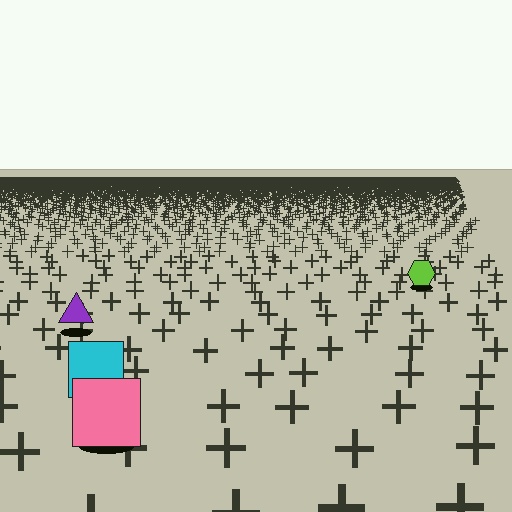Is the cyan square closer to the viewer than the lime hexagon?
Yes. The cyan square is closer — you can tell from the texture gradient: the ground texture is coarser near it.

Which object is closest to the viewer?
The pink square is closest. The texture marks near it are larger and more spread out.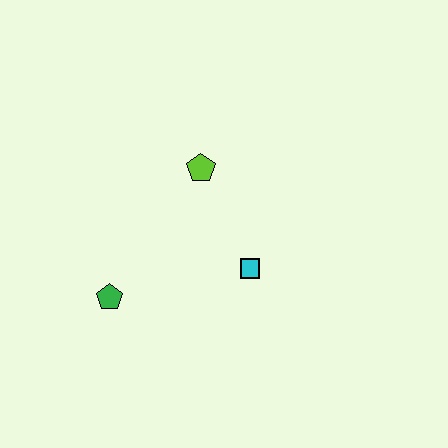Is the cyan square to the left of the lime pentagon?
No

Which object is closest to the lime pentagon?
The cyan square is closest to the lime pentagon.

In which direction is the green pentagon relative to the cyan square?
The green pentagon is to the left of the cyan square.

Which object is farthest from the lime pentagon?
The green pentagon is farthest from the lime pentagon.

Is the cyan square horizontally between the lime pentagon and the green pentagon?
No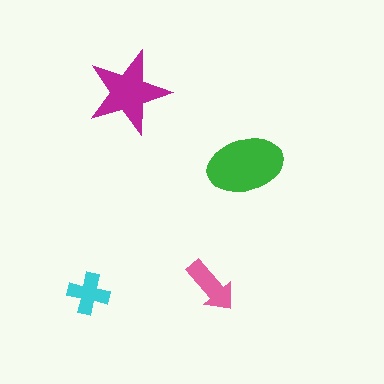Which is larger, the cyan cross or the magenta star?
The magenta star.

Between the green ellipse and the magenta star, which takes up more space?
The green ellipse.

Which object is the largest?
The green ellipse.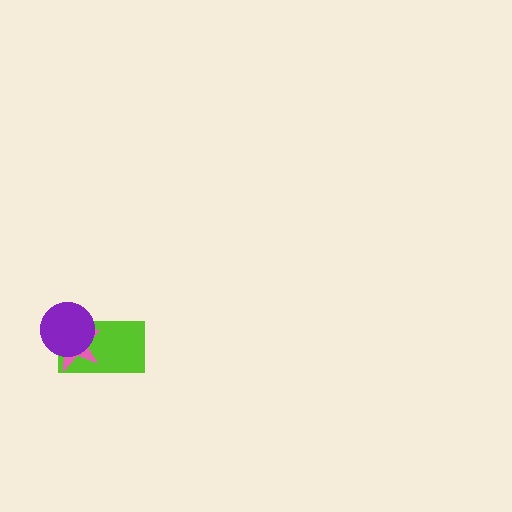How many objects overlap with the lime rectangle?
2 objects overlap with the lime rectangle.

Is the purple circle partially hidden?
No, no other shape covers it.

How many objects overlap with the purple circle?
2 objects overlap with the purple circle.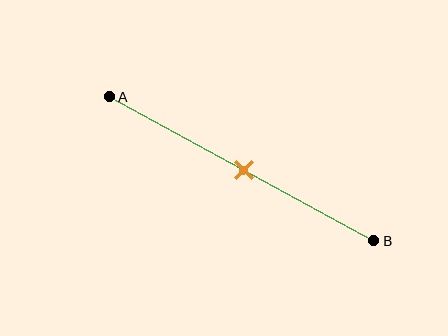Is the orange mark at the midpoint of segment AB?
Yes, the mark is approximately at the midpoint.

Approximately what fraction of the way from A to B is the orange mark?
The orange mark is approximately 50% of the way from A to B.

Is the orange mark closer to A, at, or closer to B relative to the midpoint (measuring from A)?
The orange mark is approximately at the midpoint of segment AB.